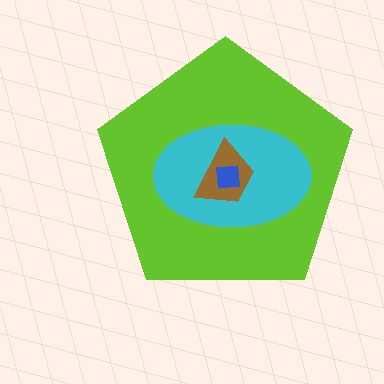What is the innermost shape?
The blue square.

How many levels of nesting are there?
4.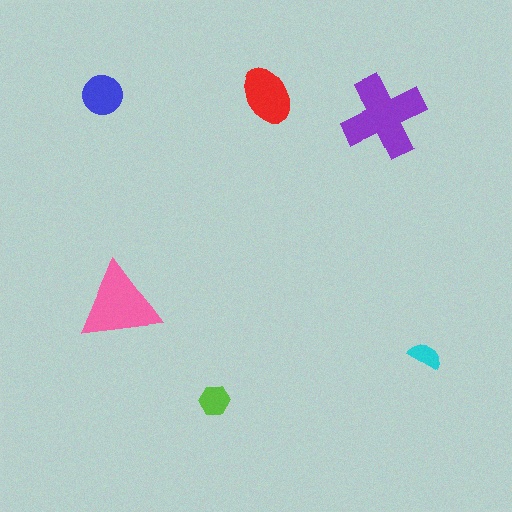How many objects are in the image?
There are 6 objects in the image.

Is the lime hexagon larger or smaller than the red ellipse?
Smaller.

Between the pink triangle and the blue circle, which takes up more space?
The pink triangle.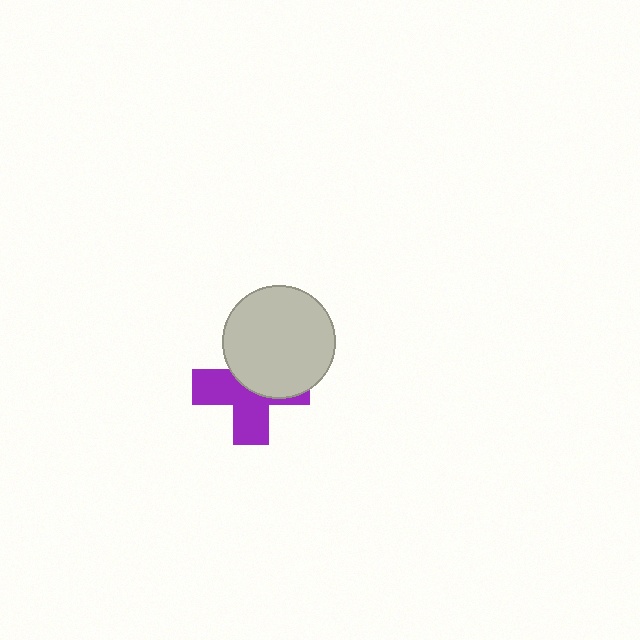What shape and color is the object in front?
The object in front is a light gray circle.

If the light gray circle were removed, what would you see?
You would see the complete purple cross.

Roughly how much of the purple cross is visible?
About half of it is visible (roughly 53%).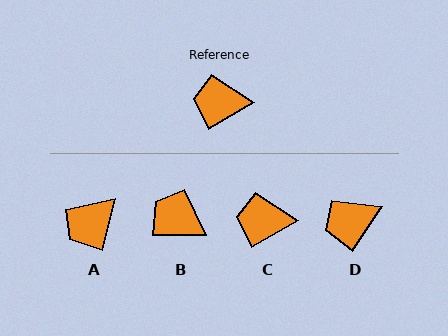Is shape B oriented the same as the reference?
No, it is off by about 31 degrees.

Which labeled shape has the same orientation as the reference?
C.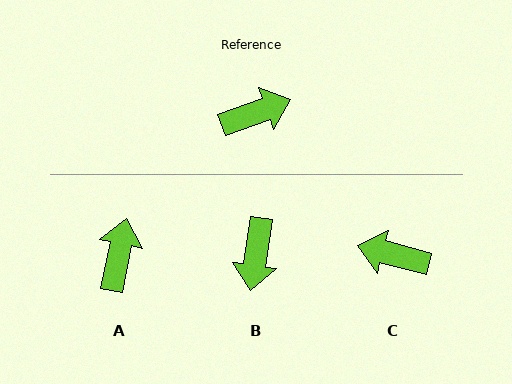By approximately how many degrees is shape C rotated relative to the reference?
Approximately 146 degrees counter-clockwise.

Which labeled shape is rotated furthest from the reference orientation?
C, about 146 degrees away.